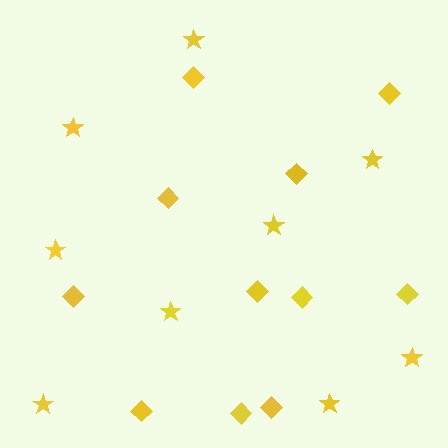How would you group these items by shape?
There are 2 groups: one group of stars (9) and one group of diamonds (11).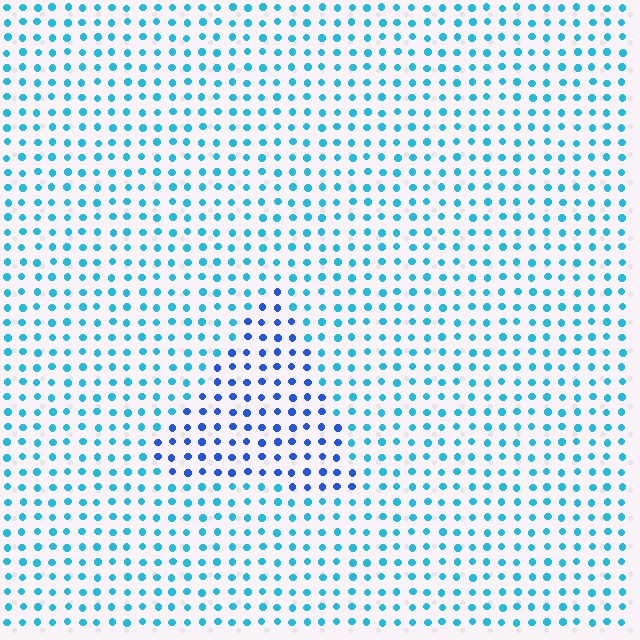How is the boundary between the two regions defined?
The boundary is defined purely by a slight shift in hue (about 33 degrees). Spacing, size, and orientation are identical on both sides.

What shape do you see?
I see a triangle.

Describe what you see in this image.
The image is filled with small cyan elements in a uniform arrangement. A triangle-shaped region is visible where the elements are tinted to a slightly different hue, forming a subtle color boundary.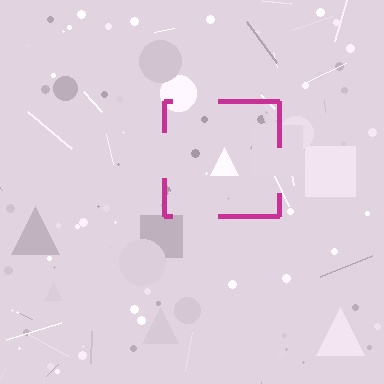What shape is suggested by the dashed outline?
The dashed outline suggests a square.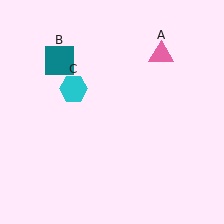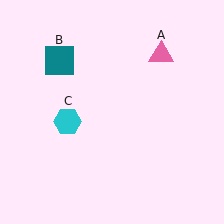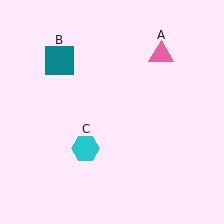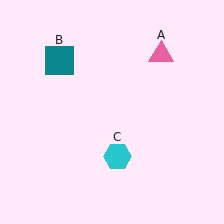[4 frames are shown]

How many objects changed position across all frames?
1 object changed position: cyan hexagon (object C).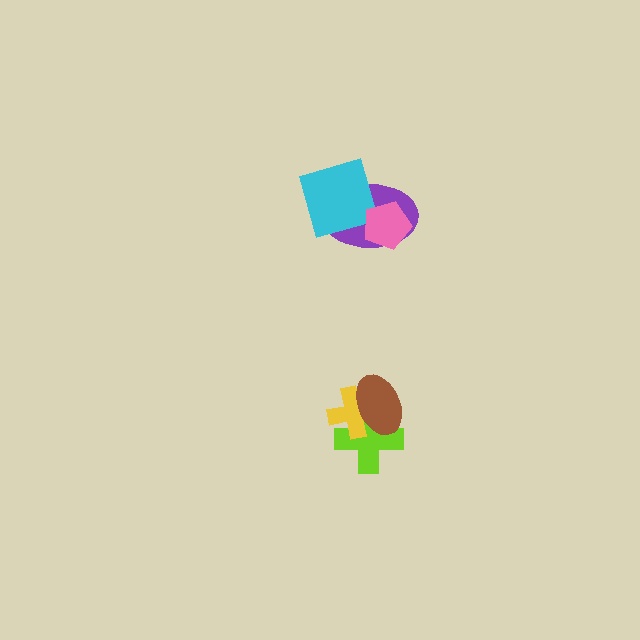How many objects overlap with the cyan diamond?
2 objects overlap with the cyan diamond.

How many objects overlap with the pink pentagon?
2 objects overlap with the pink pentagon.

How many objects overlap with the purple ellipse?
2 objects overlap with the purple ellipse.